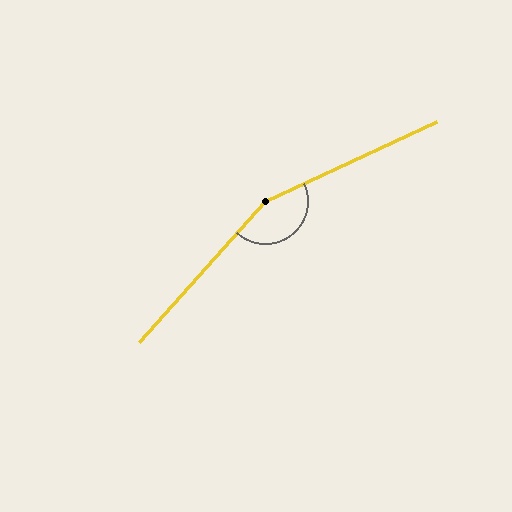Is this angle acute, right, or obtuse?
It is obtuse.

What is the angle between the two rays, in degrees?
Approximately 157 degrees.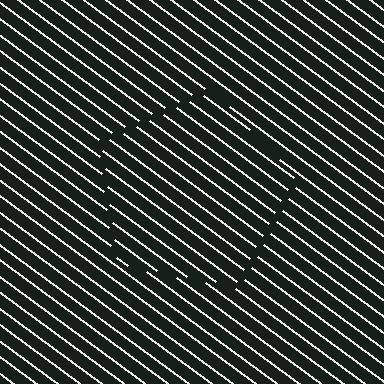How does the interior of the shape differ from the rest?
The interior of the shape contains the same grating, shifted by half a period — the contour is defined by the phase discontinuity where line-ends from the inner and outer gratings abut.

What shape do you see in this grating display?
An illusory pentagon. The interior of the shape contains the same grating, shifted by half a period — the contour is defined by the phase discontinuity where line-ends from the inner and outer gratings abut.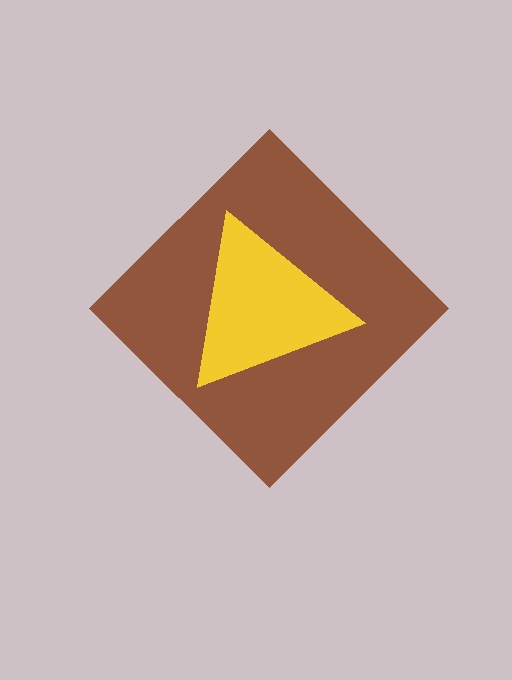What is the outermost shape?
The brown diamond.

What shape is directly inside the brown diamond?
The yellow triangle.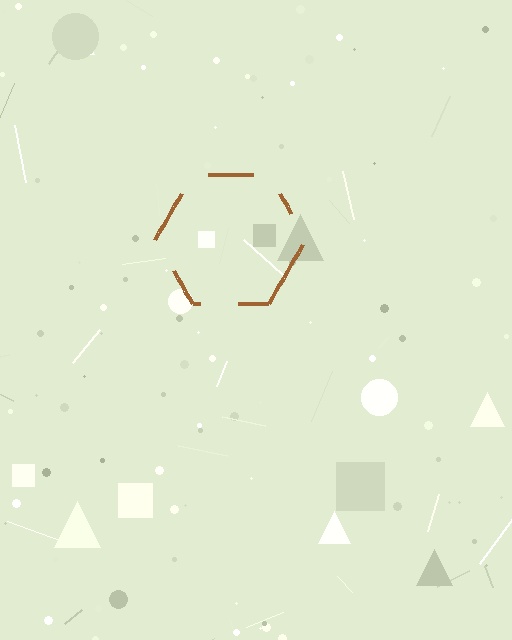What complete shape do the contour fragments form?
The contour fragments form a hexagon.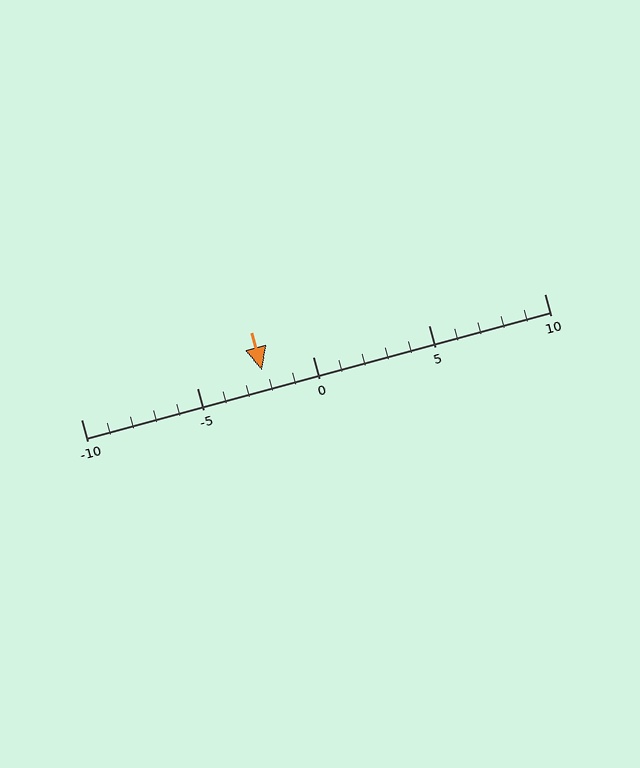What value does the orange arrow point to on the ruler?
The orange arrow points to approximately -2.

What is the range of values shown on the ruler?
The ruler shows values from -10 to 10.